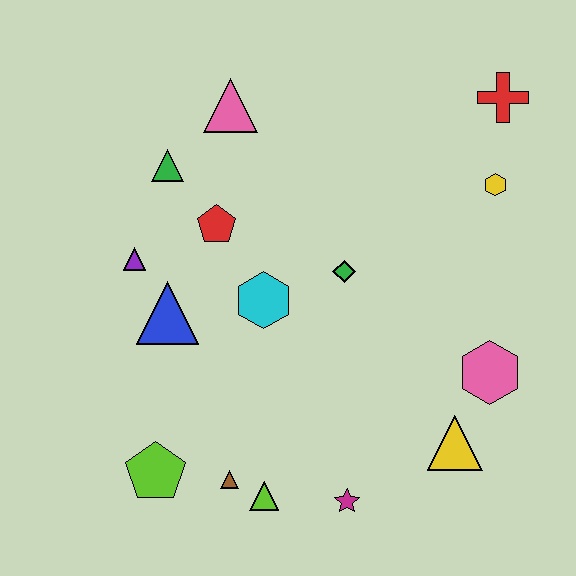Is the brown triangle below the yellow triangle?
Yes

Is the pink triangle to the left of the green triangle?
No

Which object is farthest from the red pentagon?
The yellow triangle is farthest from the red pentagon.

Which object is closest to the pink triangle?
The green triangle is closest to the pink triangle.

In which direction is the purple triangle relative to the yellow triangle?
The purple triangle is to the left of the yellow triangle.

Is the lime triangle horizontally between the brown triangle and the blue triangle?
No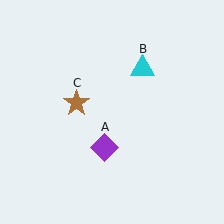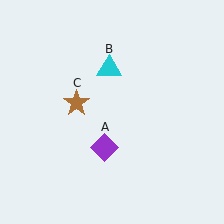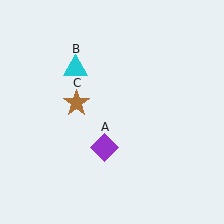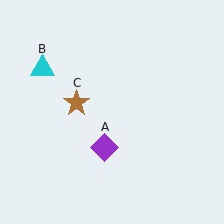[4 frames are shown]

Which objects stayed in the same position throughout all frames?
Purple diamond (object A) and brown star (object C) remained stationary.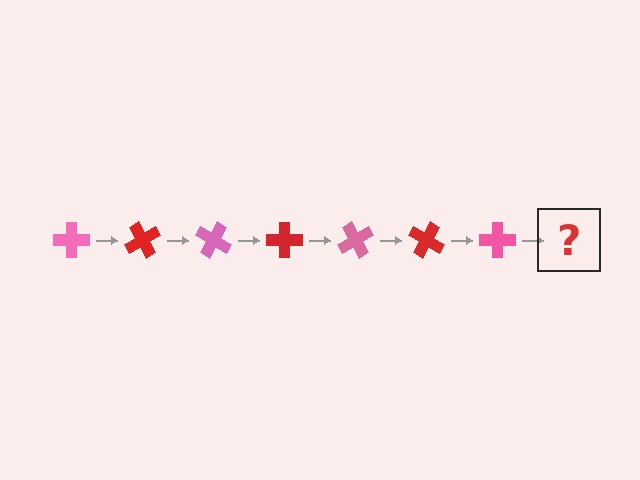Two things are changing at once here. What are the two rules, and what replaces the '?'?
The two rules are that it rotates 60 degrees each step and the color cycles through pink and red. The '?' should be a red cross, rotated 420 degrees from the start.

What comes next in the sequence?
The next element should be a red cross, rotated 420 degrees from the start.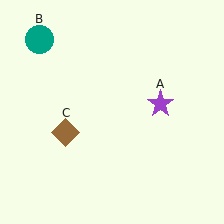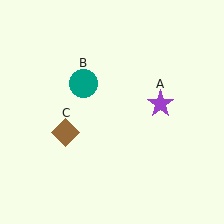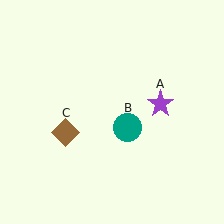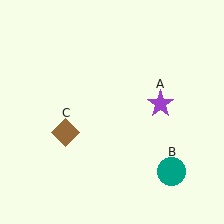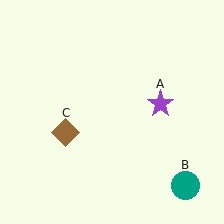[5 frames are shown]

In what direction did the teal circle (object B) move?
The teal circle (object B) moved down and to the right.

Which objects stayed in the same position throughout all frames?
Purple star (object A) and brown diamond (object C) remained stationary.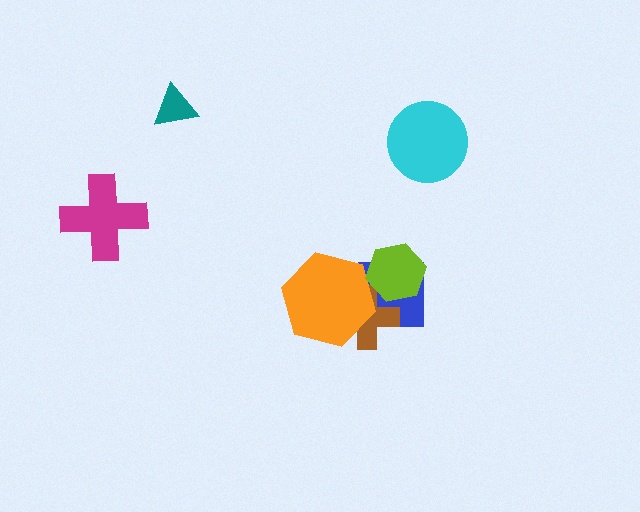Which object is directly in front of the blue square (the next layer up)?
The brown cross is directly in front of the blue square.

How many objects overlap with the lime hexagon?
2 objects overlap with the lime hexagon.